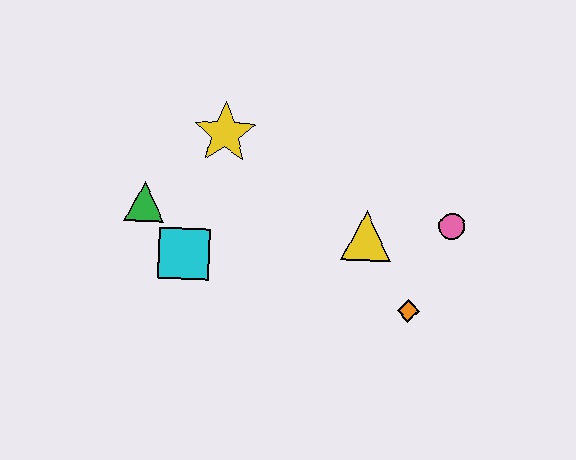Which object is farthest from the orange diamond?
The green triangle is farthest from the orange diamond.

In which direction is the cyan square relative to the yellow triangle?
The cyan square is to the left of the yellow triangle.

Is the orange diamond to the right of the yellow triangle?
Yes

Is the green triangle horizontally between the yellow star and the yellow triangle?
No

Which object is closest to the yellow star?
The green triangle is closest to the yellow star.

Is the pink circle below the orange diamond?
No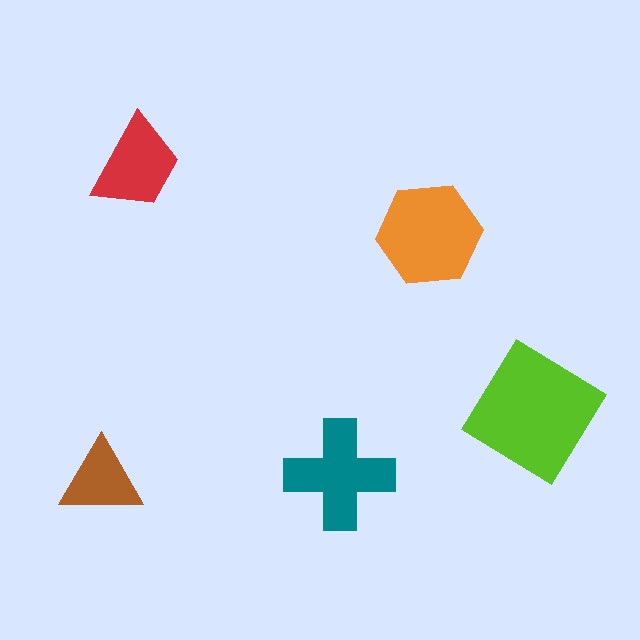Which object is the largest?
The lime diamond.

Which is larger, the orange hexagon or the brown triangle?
The orange hexagon.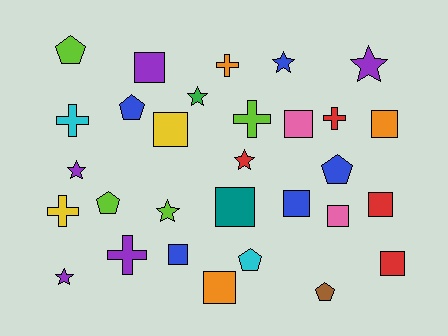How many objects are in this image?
There are 30 objects.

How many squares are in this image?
There are 11 squares.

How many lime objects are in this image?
There are 4 lime objects.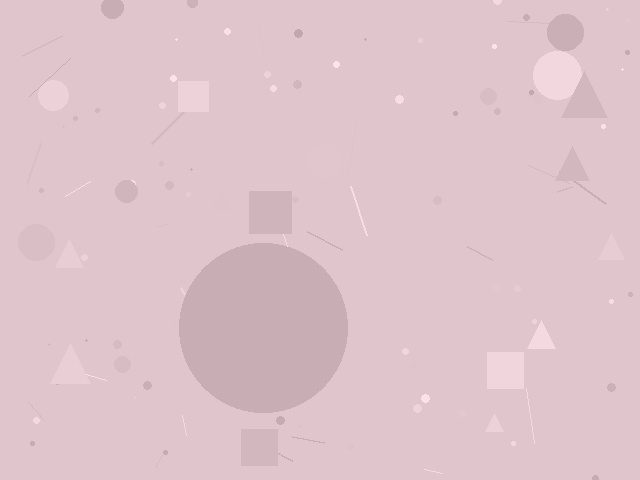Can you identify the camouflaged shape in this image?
The camouflaged shape is a circle.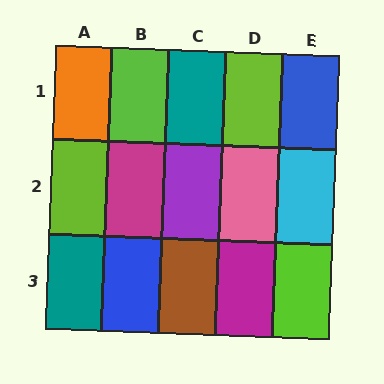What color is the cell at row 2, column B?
Magenta.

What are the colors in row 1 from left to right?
Orange, lime, teal, lime, blue.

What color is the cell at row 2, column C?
Purple.